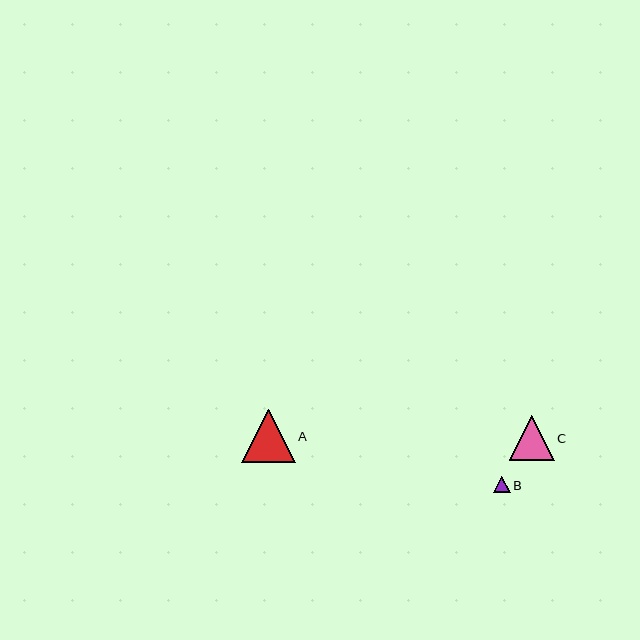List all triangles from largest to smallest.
From largest to smallest: A, C, B.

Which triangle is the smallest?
Triangle B is the smallest with a size of approximately 16 pixels.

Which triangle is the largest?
Triangle A is the largest with a size of approximately 54 pixels.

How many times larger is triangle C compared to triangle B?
Triangle C is approximately 2.8 times the size of triangle B.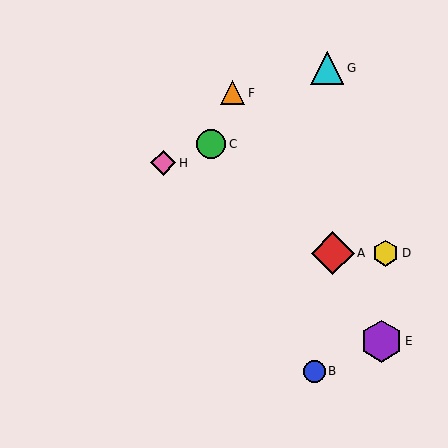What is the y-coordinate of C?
Object C is at y≈144.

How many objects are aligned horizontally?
2 objects (A, D) are aligned horizontally.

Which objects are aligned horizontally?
Objects A, D are aligned horizontally.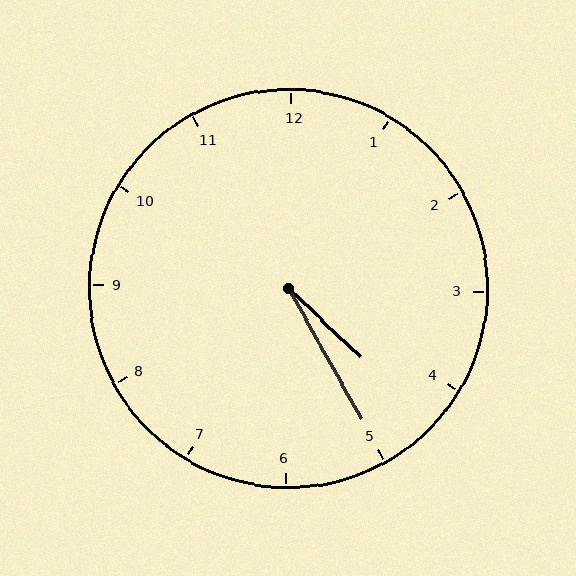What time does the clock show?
4:25.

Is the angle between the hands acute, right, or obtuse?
It is acute.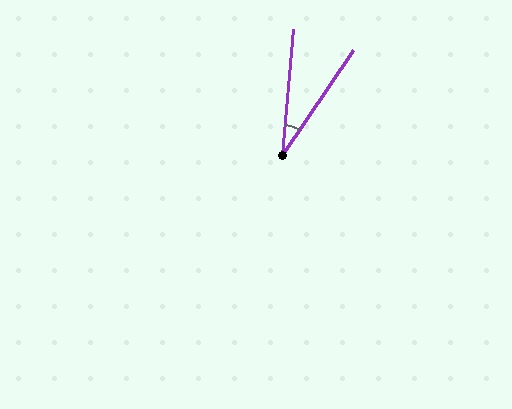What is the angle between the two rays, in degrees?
Approximately 29 degrees.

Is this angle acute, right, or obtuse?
It is acute.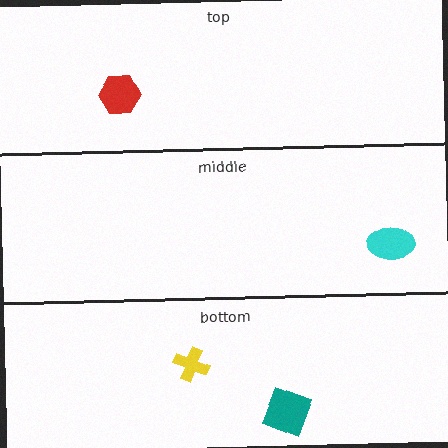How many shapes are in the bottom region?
2.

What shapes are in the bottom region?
The teal square, the yellow cross.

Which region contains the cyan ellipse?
The middle region.